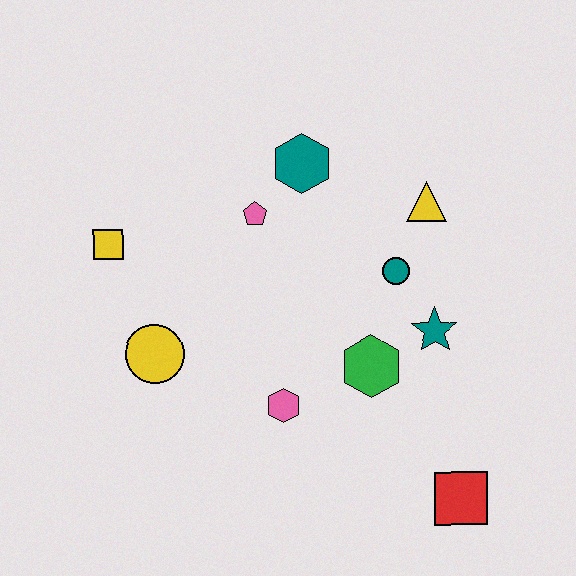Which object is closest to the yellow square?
The yellow circle is closest to the yellow square.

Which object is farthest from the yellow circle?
The red square is farthest from the yellow circle.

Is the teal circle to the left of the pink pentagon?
No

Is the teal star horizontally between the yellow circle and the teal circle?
No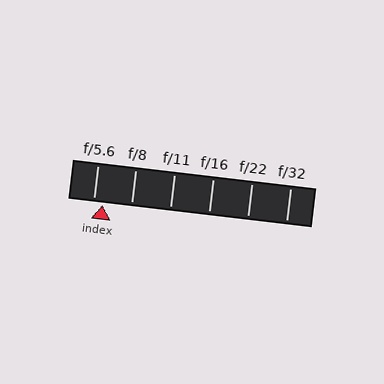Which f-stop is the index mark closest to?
The index mark is closest to f/5.6.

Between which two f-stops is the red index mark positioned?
The index mark is between f/5.6 and f/8.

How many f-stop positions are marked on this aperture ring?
There are 6 f-stop positions marked.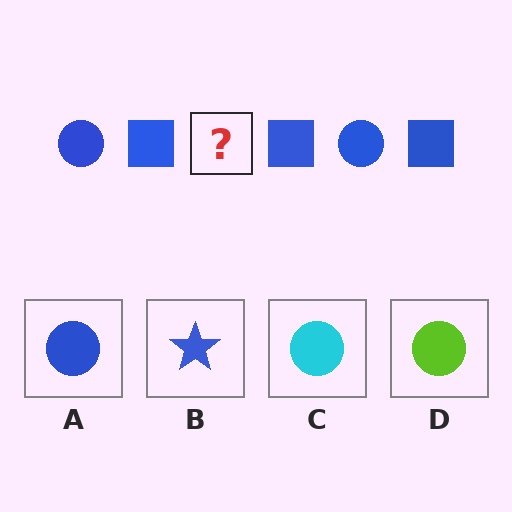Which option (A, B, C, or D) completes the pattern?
A.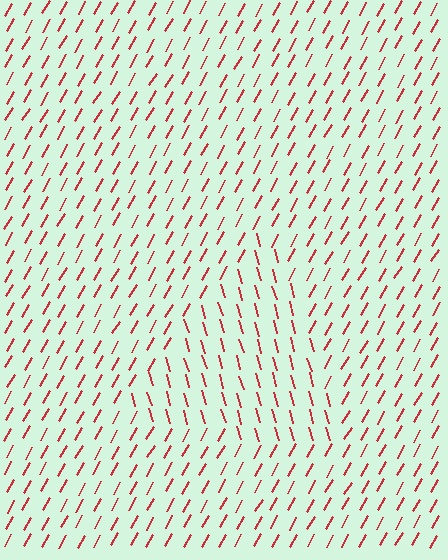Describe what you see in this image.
The image is filled with small red line segments. A triangle region in the image has lines oriented differently from the surrounding lines, creating a visible texture boundary.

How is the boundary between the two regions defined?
The boundary is defined purely by a change in line orientation (approximately 45 degrees difference). All lines are the same color and thickness.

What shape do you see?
I see a triangle.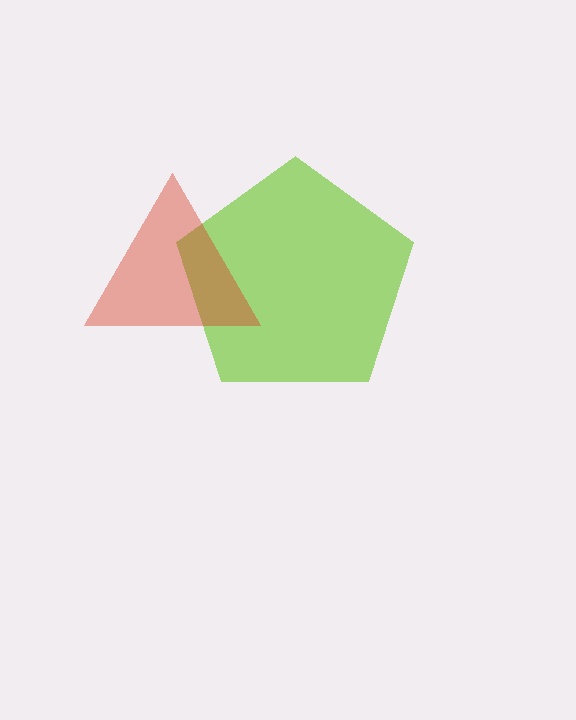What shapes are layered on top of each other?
The layered shapes are: a lime pentagon, a red triangle.